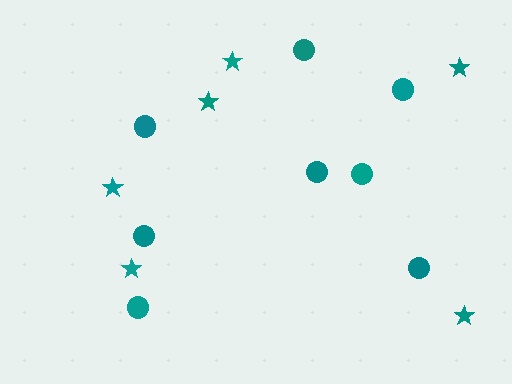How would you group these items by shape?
There are 2 groups: one group of stars (6) and one group of circles (8).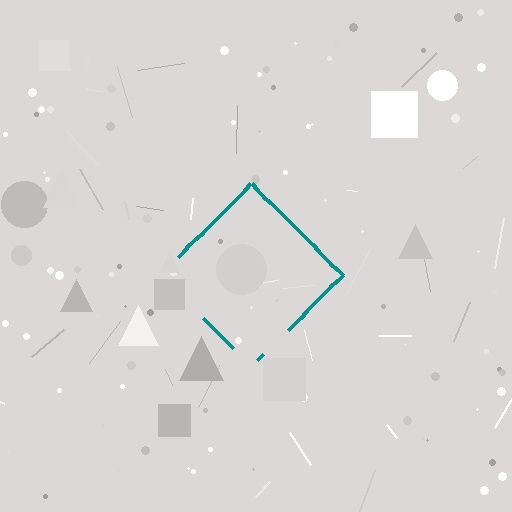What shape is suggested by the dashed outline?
The dashed outline suggests a diamond.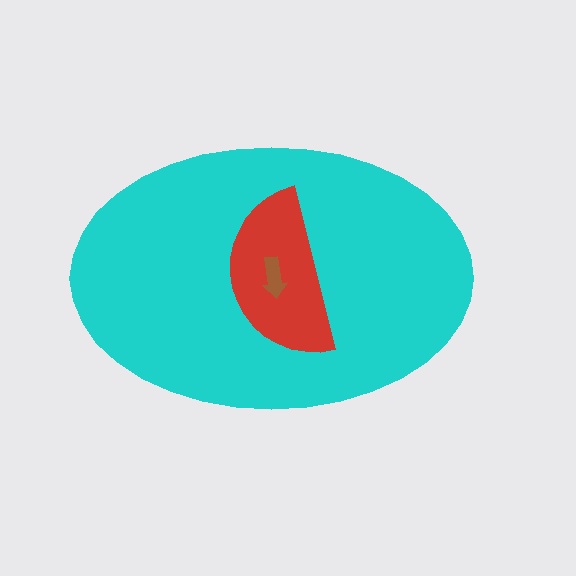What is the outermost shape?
The cyan ellipse.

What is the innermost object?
The brown arrow.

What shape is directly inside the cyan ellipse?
The red semicircle.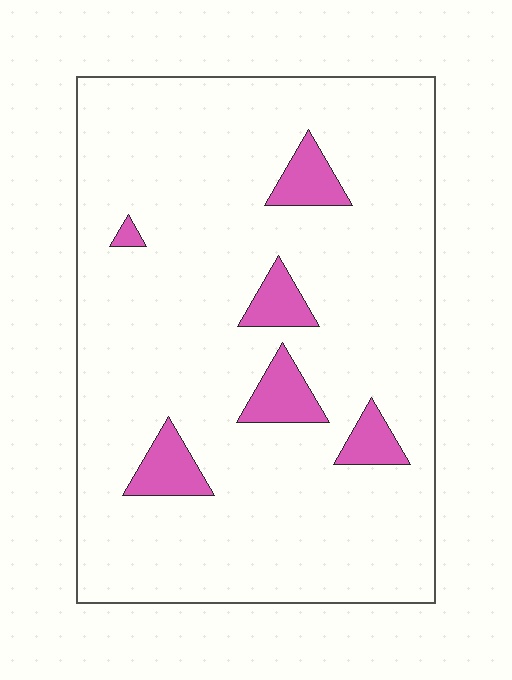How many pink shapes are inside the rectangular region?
6.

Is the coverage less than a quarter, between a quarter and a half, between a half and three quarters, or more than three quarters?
Less than a quarter.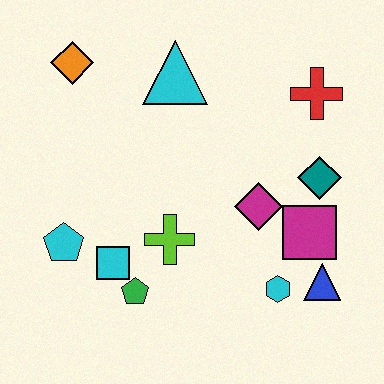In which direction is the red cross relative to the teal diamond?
The red cross is above the teal diamond.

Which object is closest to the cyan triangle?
The orange diamond is closest to the cyan triangle.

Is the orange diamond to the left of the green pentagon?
Yes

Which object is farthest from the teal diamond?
The orange diamond is farthest from the teal diamond.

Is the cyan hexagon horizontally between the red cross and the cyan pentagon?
Yes